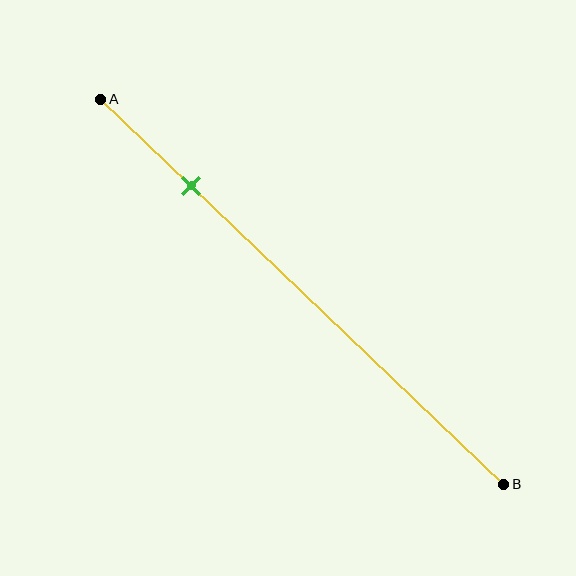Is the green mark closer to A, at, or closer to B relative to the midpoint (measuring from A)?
The green mark is closer to point A than the midpoint of segment AB.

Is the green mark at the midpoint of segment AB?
No, the mark is at about 25% from A, not at the 50% midpoint.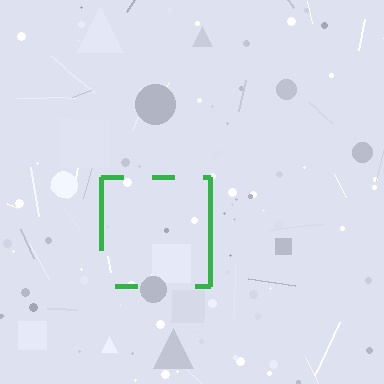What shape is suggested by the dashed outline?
The dashed outline suggests a square.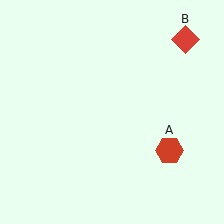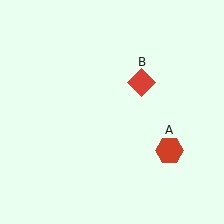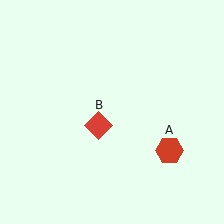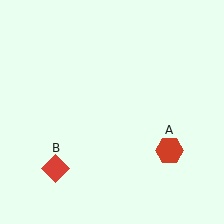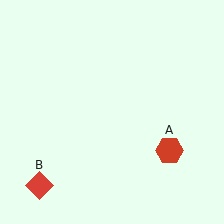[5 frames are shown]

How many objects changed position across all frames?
1 object changed position: red diamond (object B).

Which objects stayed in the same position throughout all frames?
Red hexagon (object A) remained stationary.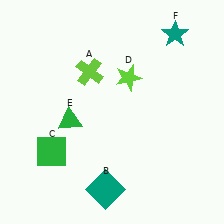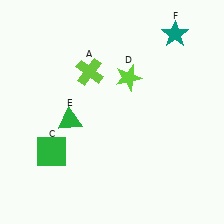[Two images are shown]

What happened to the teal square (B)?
The teal square (B) was removed in Image 2. It was in the bottom-left area of Image 1.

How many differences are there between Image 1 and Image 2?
There is 1 difference between the two images.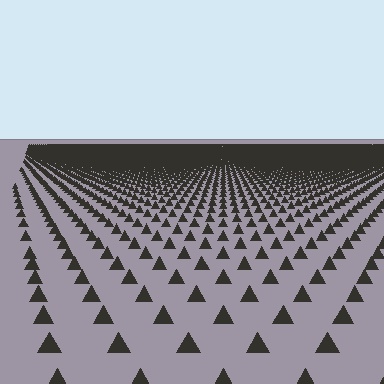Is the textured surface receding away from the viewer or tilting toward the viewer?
The surface is receding away from the viewer. Texture elements get smaller and denser toward the top.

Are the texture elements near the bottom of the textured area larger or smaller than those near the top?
Larger. Near the bottom, elements are closer to the viewer and appear at a bigger on-screen size.